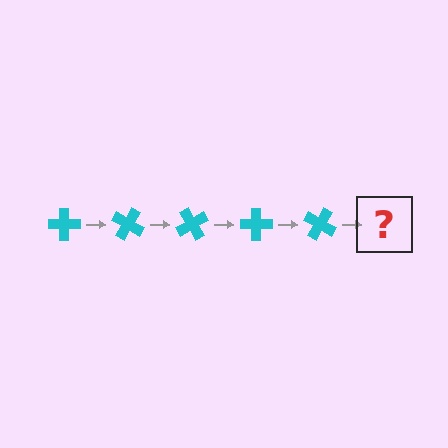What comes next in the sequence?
The next element should be a cyan cross rotated 150 degrees.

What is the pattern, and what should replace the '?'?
The pattern is that the cross rotates 30 degrees each step. The '?' should be a cyan cross rotated 150 degrees.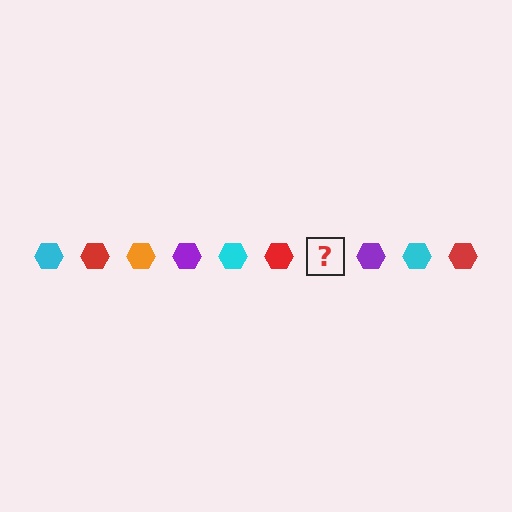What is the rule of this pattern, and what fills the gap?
The rule is that the pattern cycles through cyan, red, orange, purple hexagons. The gap should be filled with an orange hexagon.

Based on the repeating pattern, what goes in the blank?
The blank should be an orange hexagon.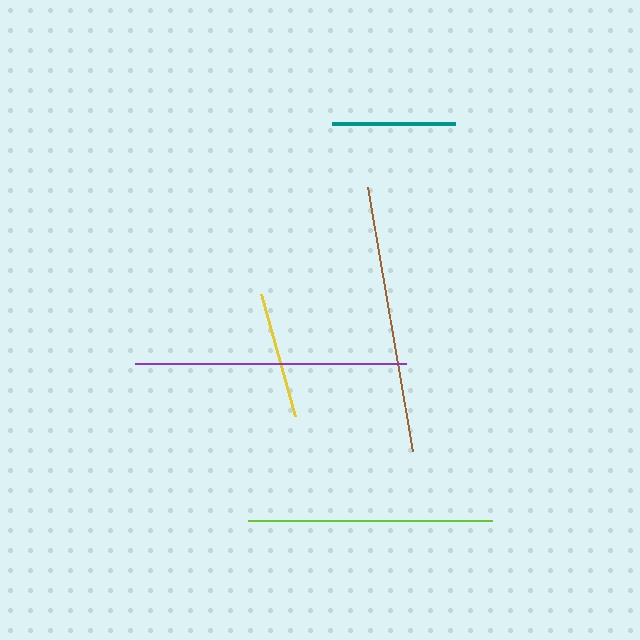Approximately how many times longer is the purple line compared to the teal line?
The purple line is approximately 2.2 times the length of the teal line.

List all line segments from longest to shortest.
From longest to shortest: purple, brown, lime, yellow, teal.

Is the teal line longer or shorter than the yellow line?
The yellow line is longer than the teal line.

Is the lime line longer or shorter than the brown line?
The brown line is longer than the lime line.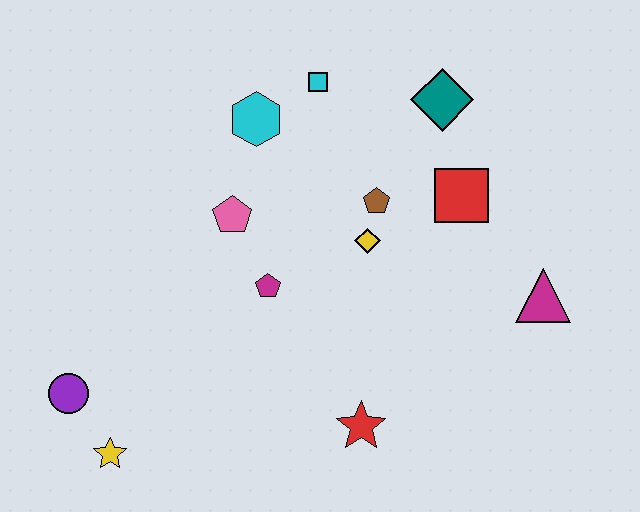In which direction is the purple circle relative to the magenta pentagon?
The purple circle is to the left of the magenta pentagon.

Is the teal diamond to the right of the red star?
Yes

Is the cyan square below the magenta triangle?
No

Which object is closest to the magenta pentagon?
The pink pentagon is closest to the magenta pentagon.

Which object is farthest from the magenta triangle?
The purple circle is farthest from the magenta triangle.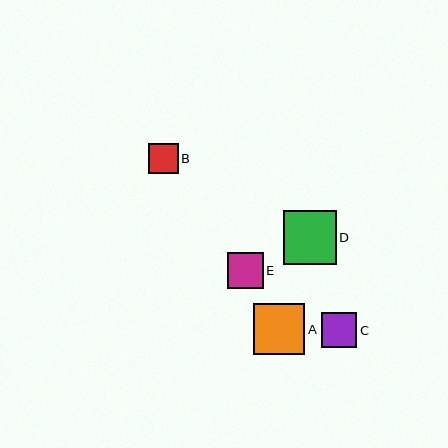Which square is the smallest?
Square B is the smallest with a size of approximately 30 pixels.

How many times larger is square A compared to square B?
Square A is approximately 1.7 times the size of square B.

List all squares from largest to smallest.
From largest to smallest: D, A, E, C, B.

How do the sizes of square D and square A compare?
Square D and square A are approximately the same size.